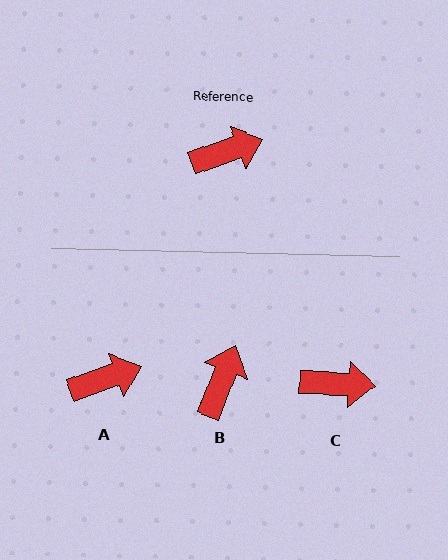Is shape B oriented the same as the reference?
No, it is off by about 50 degrees.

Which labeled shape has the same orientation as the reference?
A.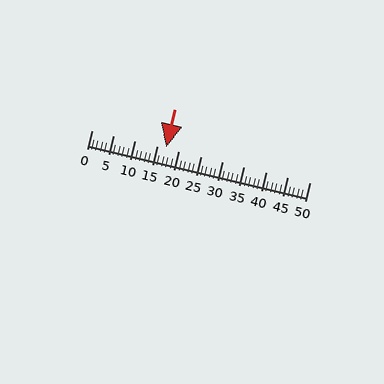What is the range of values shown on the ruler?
The ruler shows values from 0 to 50.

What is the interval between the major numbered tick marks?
The major tick marks are spaced 5 units apart.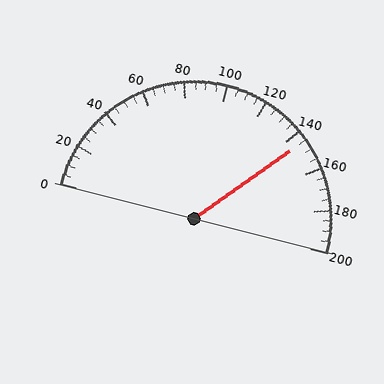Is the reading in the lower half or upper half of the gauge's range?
The reading is in the upper half of the range (0 to 200).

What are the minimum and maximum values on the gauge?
The gauge ranges from 0 to 200.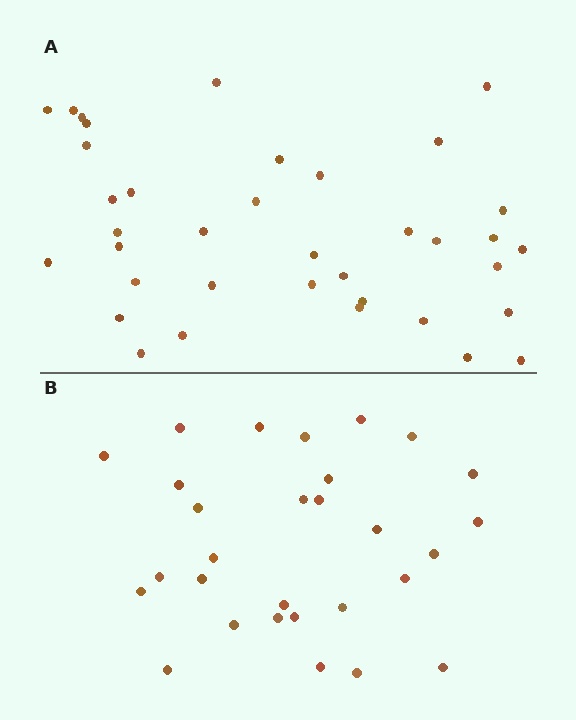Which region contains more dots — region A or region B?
Region A (the top region) has more dots.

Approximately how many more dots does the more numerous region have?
Region A has roughly 8 or so more dots than region B.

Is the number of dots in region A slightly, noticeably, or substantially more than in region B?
Region A has noticeably more, but not dramatically so. The ratio is roughly 1.3 to 1.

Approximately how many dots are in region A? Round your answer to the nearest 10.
About 40 dots. (The exact count is 37, which rounds to 40.)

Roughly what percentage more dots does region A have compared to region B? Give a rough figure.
About 30% more.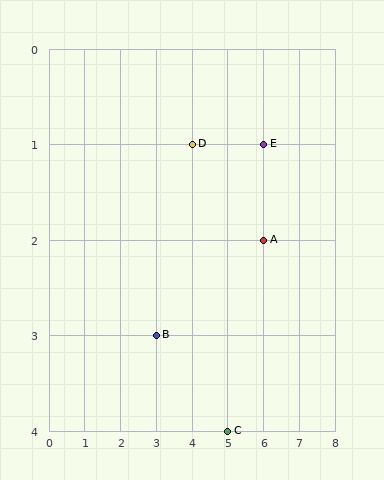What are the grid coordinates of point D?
Point D is at grid coordinates (4, 1).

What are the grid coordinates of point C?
Point C is at grid coordinates (5, 4).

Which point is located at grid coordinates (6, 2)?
Point A is at (6, 2).